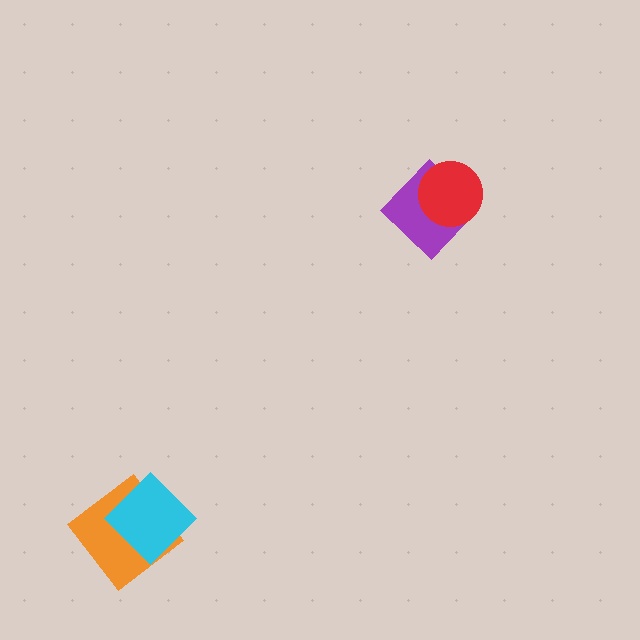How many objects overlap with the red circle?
1 object overlaps with the red circle.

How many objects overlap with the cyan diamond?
1 object overlaps with the cyan diamond.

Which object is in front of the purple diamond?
The red circle is in front of the purple diamond.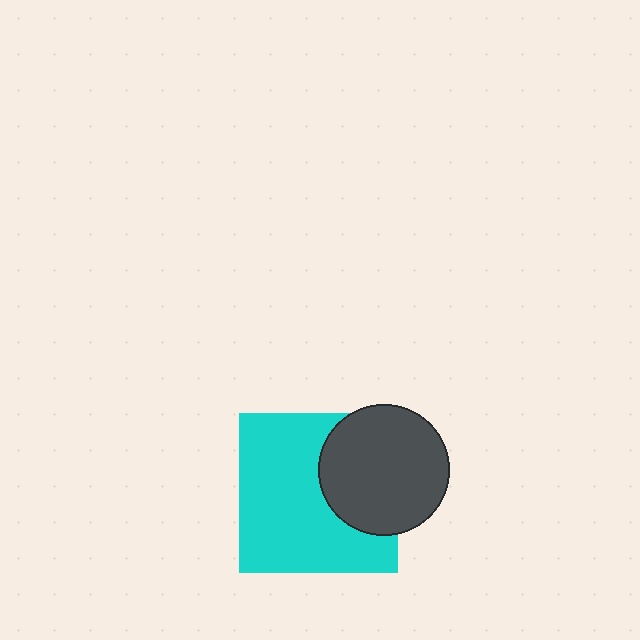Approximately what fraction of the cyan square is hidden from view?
Roughly 33% of the cyan square is hidden behind the dark gray circle.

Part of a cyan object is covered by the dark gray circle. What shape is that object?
It is a square.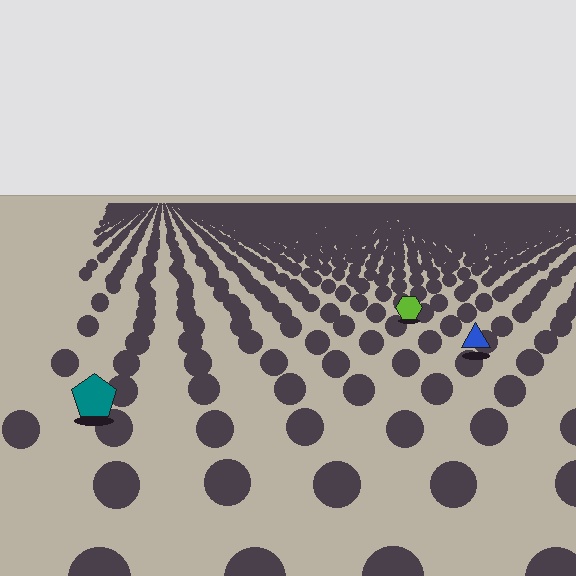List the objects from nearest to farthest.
From nearest to farthest: the teal pentagon, the blue triangle, the lime hexagon.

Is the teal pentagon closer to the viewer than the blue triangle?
Yes. The teal pentagon is closer — you can tell from the texture gradient: the ground texture is coarser near it.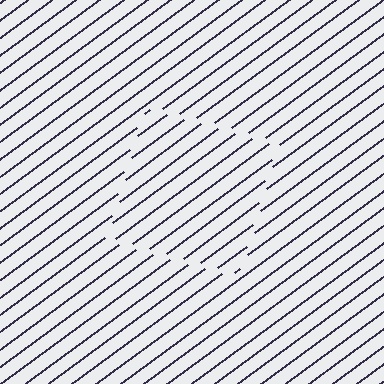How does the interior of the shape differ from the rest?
The interior of the shape contains the same grating, shifted by half a period — the contour is defined by the phase discontinuity where line-ends from the inner and outer gratings abut.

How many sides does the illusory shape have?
4 sides — the line-ends trace a square.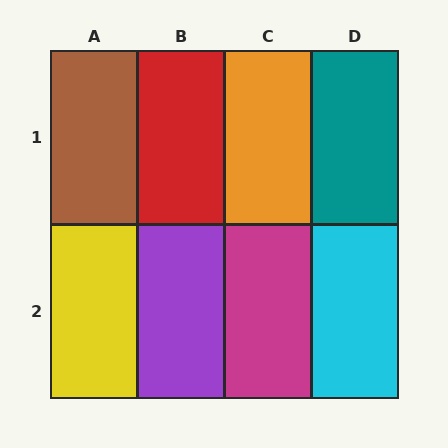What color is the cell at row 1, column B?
Red.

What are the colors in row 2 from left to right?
Yellow, purple, magenta, cyan.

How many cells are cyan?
1 cell is cyan.